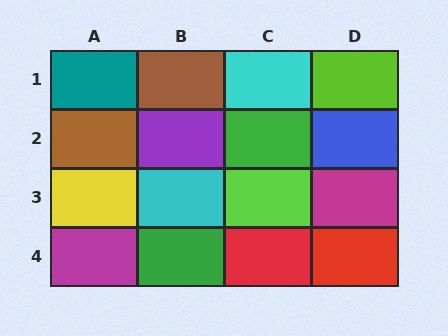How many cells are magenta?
2 cells are magenta.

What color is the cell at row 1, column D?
Lime.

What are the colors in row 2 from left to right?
Brown, purple, green, blue.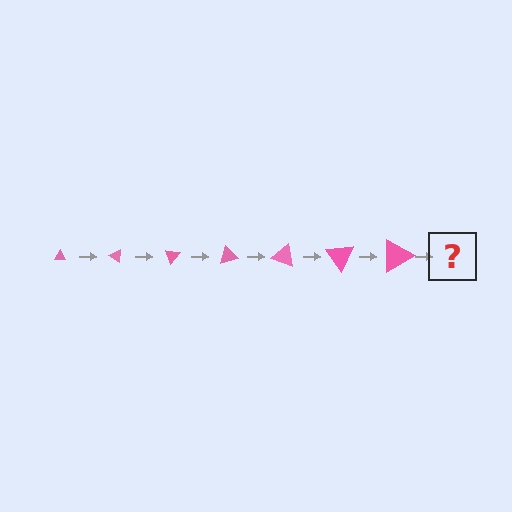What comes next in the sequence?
The next element should be a triangle, larger than the previous one and rotated 245 degrees from the start.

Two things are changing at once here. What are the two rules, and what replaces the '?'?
The two rules are that the triangle grows larger each step and it rotates 35 degrees each step. The '?' should be a triangle, larger than the previous one and rotated 245 degrees from the start.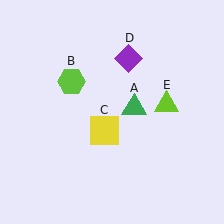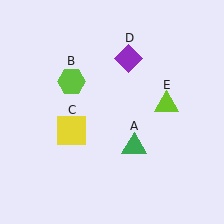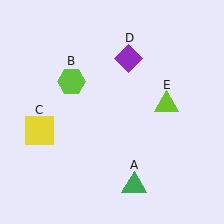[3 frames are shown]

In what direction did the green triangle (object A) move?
The green triangle (object A) moved down.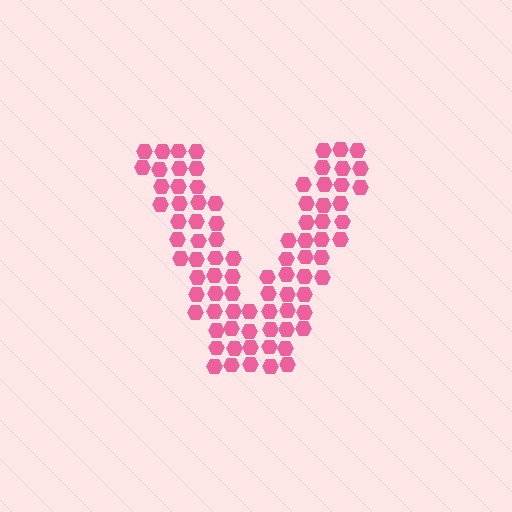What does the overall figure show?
The overall figure shows the letter V.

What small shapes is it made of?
It is made of small hexagons.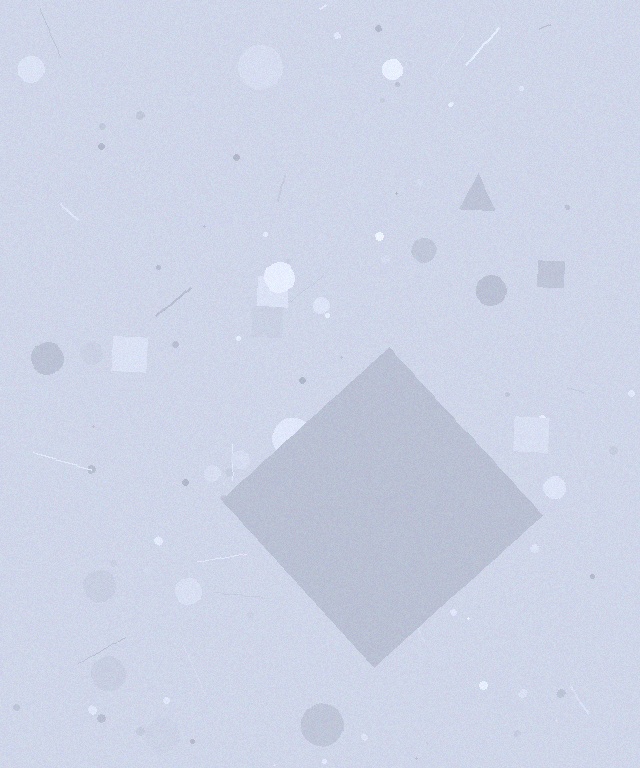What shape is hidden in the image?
A diamond is hidden in the image.